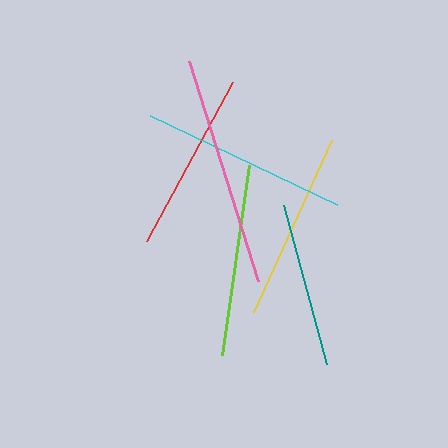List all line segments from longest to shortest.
From longest to shortest: pink, cyan, lime, yellow, red, teal.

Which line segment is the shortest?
The teal line is the shortest at approximately 165 pixels.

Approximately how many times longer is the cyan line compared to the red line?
The cyan line is approximately 1.1 times the length of the red line.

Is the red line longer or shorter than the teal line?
The red line is longer than the teal line.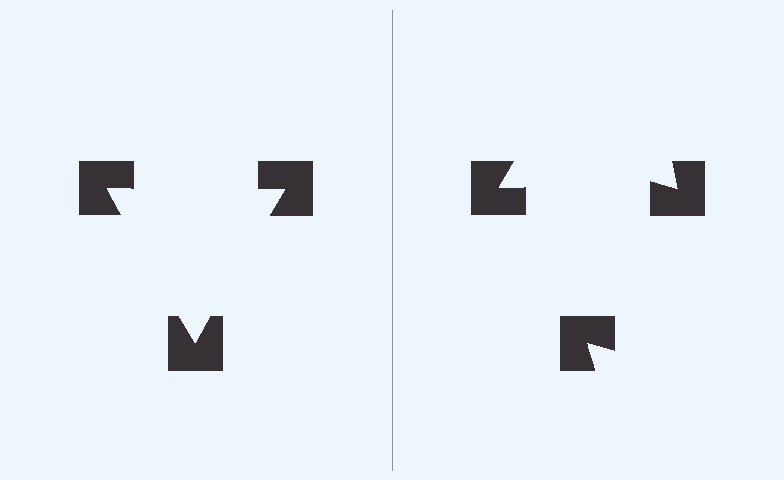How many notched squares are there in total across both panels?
6 — 3 on each side.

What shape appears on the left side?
An illusory triangle.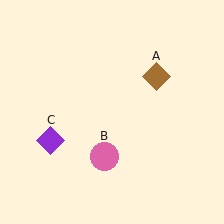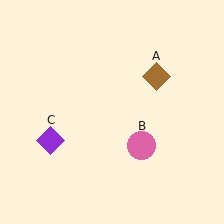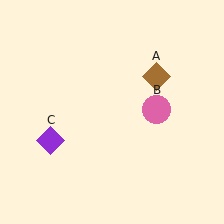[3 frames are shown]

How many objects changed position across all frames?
1 object changed position: pink circle (object B).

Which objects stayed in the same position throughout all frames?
Brown diamond (object A) and purple diamond (object C) remained stationary.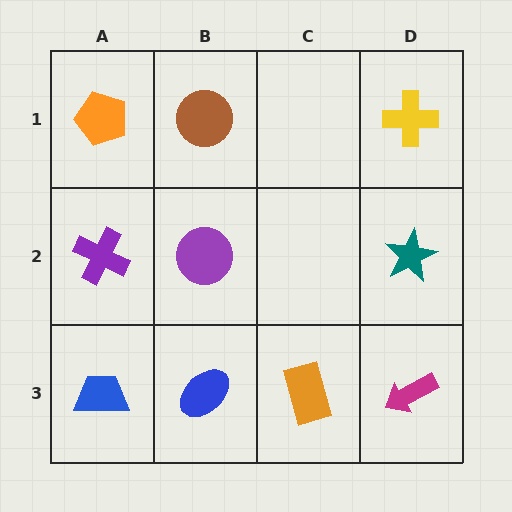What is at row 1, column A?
An orange pentagon.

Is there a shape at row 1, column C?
No, that cell is empty.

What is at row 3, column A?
A blue trapezoid.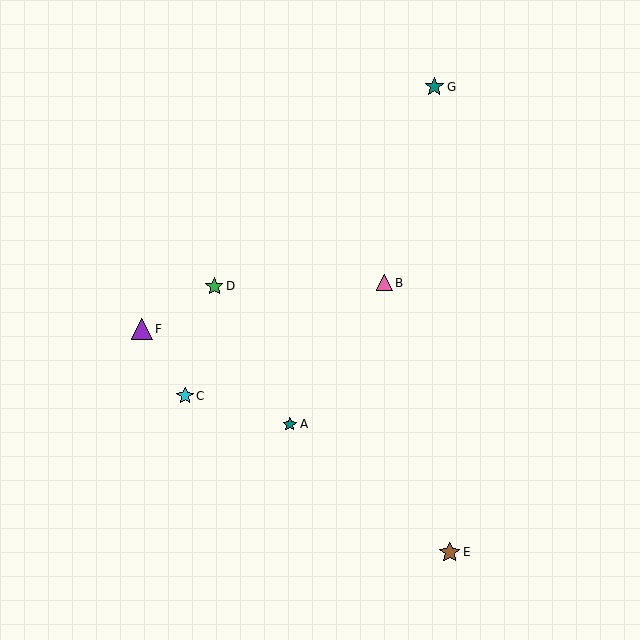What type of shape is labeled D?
Shape D is a green star.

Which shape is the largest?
The purple triangle (labeled F) is the largest.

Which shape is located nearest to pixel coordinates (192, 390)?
The cyan star (labeled C) at (185, 396) is nearest to that location.